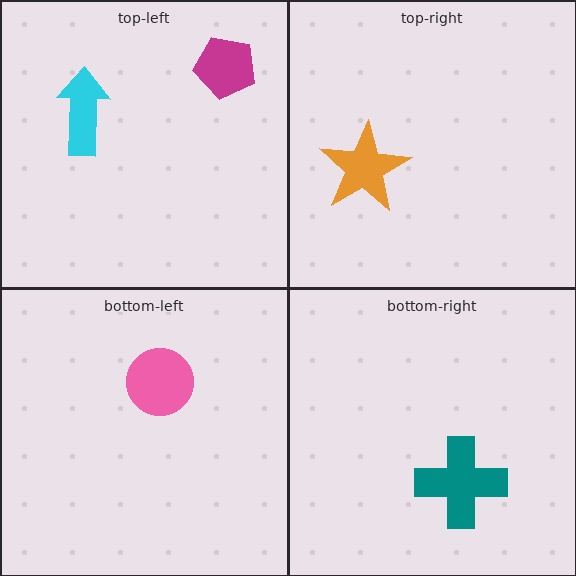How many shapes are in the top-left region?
2.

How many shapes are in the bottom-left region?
1.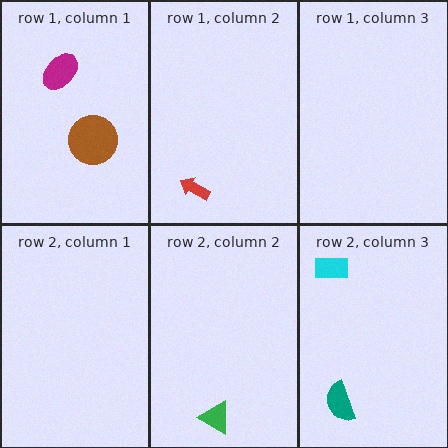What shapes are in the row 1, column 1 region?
The brown circle, the magenta ellipse.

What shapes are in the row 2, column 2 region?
The green triangle.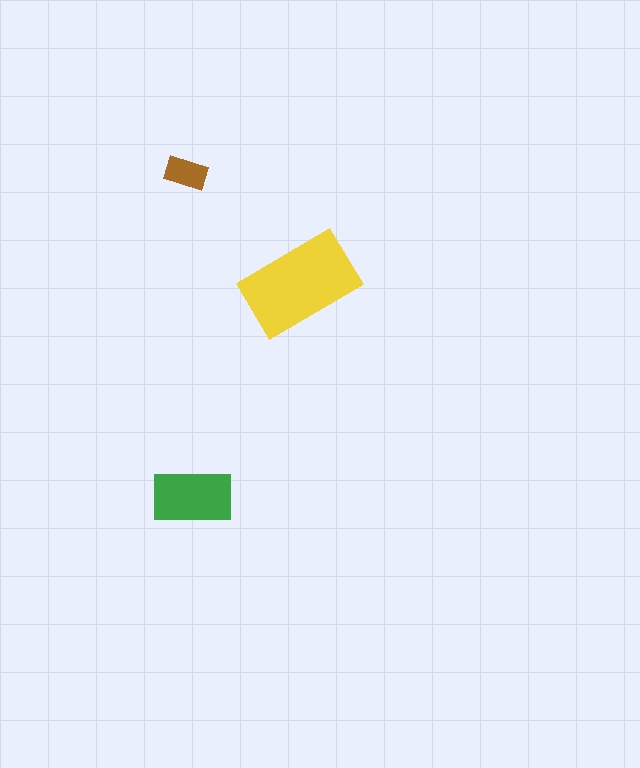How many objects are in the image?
There are 3 objects in the image.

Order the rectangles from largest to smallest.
the yellow one, the green one, the brown one.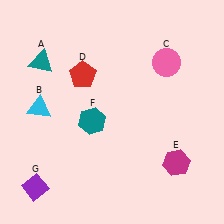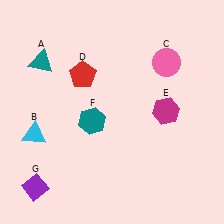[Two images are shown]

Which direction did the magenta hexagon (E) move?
The magenta hexagon (E) moved up.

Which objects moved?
The objects that moved are: the cyan triangle (B), the magenta hexagon (E).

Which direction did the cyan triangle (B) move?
The cyan triangle (B) moved down.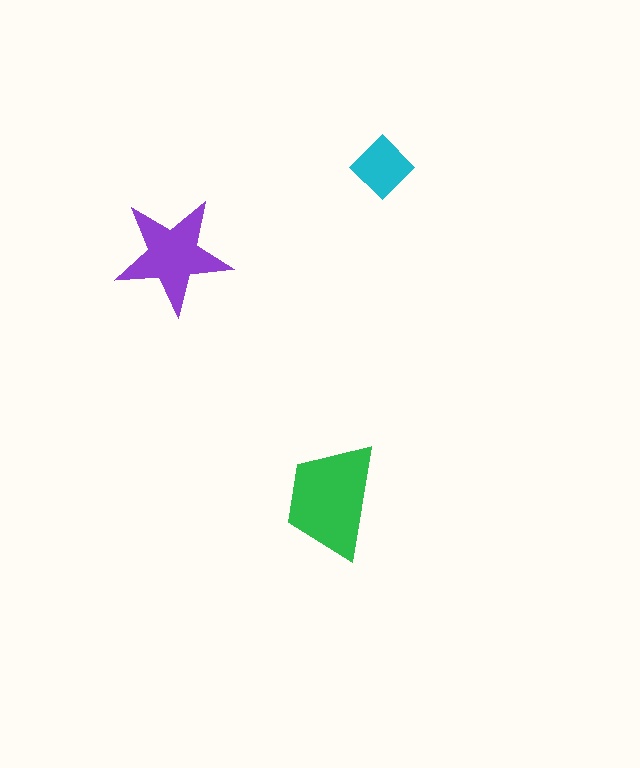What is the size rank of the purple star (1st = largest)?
2nd.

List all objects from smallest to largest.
The cyan diamond, the purple star, the green trapezoid.